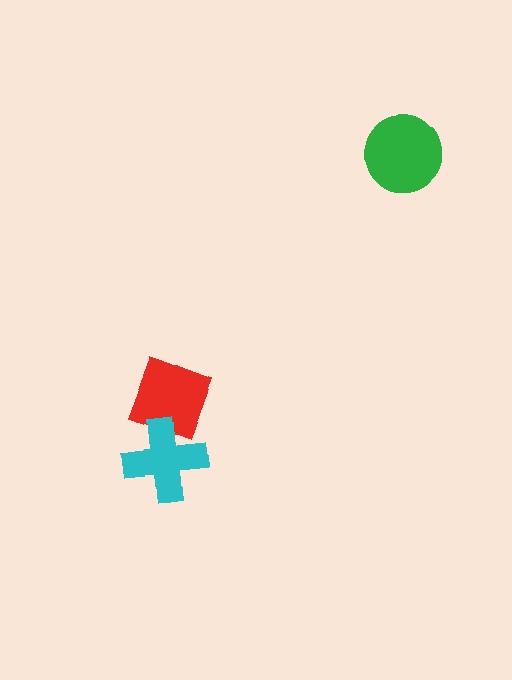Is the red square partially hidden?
Yes, it is partially covered by another shape.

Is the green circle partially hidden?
No, no other shape covers it.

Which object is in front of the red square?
The cyan cross is in front of the red square.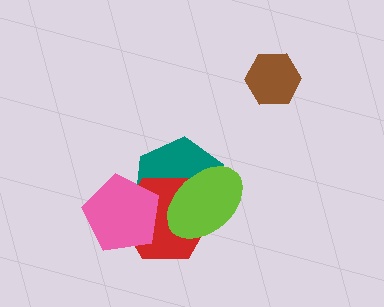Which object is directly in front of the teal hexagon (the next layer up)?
The red hexagon is directly in front of the teal hexagon.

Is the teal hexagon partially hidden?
Yes, it is partially covered by another shape.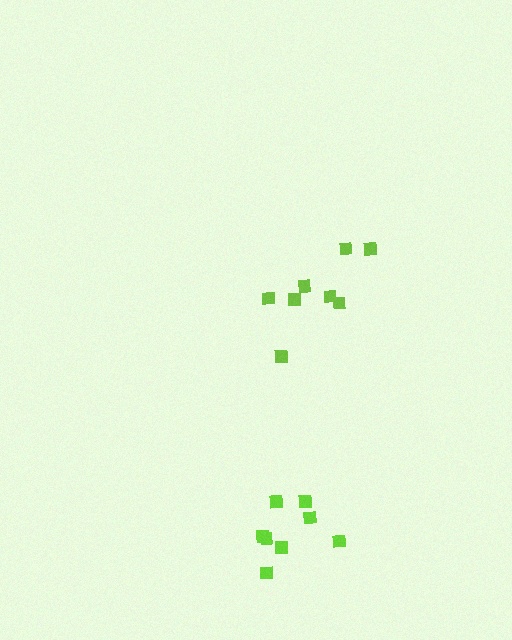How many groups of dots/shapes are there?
There are 2 groups.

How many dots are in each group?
Group 1: 8 dots, Group 2: 8 dots (16 total).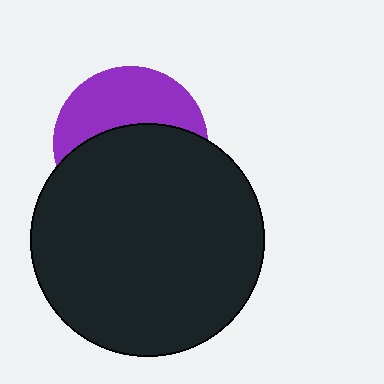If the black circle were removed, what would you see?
You would see the complete purple circle.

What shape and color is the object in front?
The object in front is a black circle.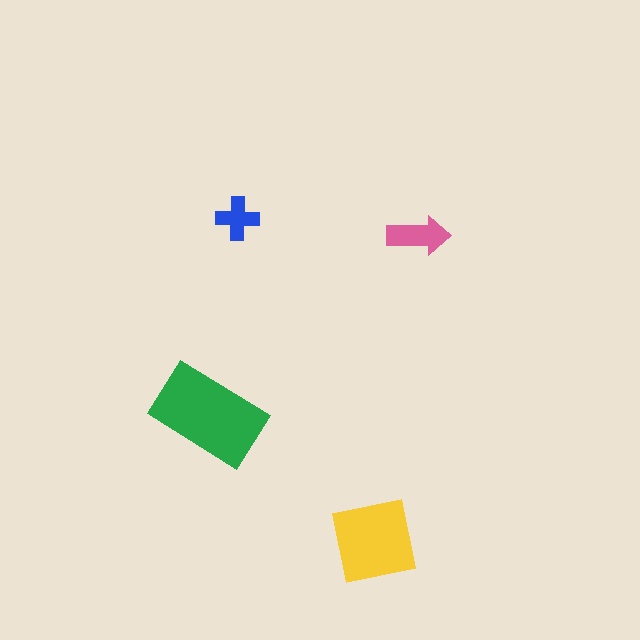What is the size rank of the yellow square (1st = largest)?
2nd.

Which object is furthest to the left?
The green rectangle is leftmost.